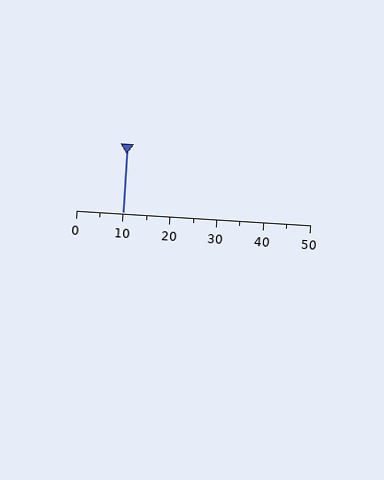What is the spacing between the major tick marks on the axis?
The major ticks are spaced 10 apart.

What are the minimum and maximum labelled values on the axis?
The axis runs from 0 to 50.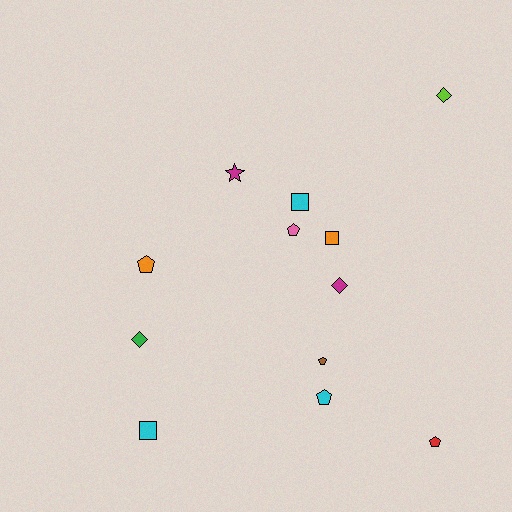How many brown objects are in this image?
There is 1 brown object.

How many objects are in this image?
There are 12 objects.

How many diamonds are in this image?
There are 3 diamonds.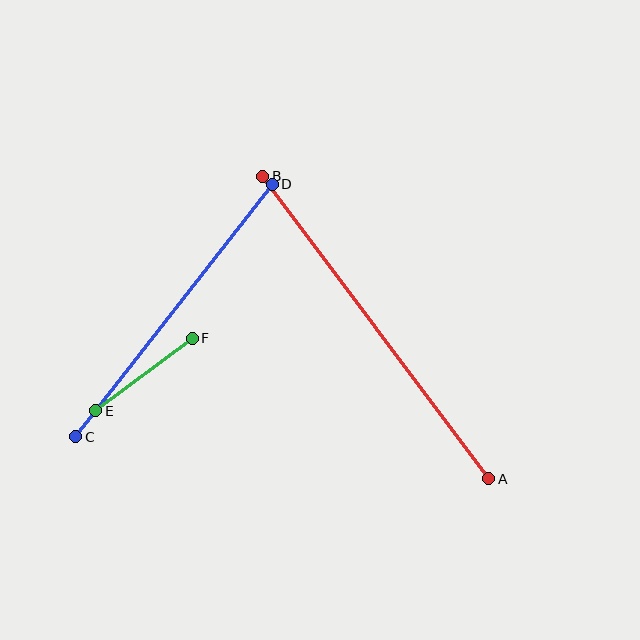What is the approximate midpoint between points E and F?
The midpoint is at approximately (144, 374) pixels.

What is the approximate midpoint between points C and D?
The midpoint is at approximately (174, 311) pixels.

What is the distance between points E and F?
The distance is approximately 121 pixels.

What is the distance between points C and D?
The distance is approximately 320 pixels.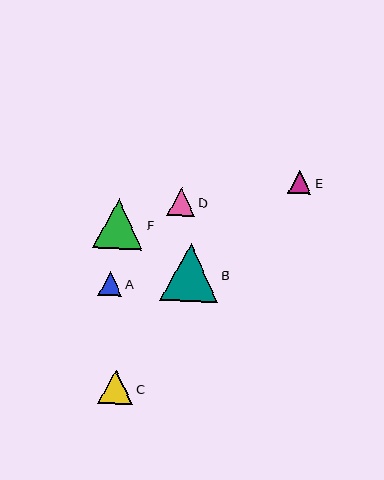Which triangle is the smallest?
Triangle E is the smallest with a size of approximately 24 pixels.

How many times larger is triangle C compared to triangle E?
Triangle C is approximately 1.5 times the size of triangle E.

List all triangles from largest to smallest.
From largest to smallest: B, F, C, D, A, E.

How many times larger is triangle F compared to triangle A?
Triangle F is approximately 2.1 times the size of triangle A.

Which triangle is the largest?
Triangle B is the largest with a size of approximately 58 pixels.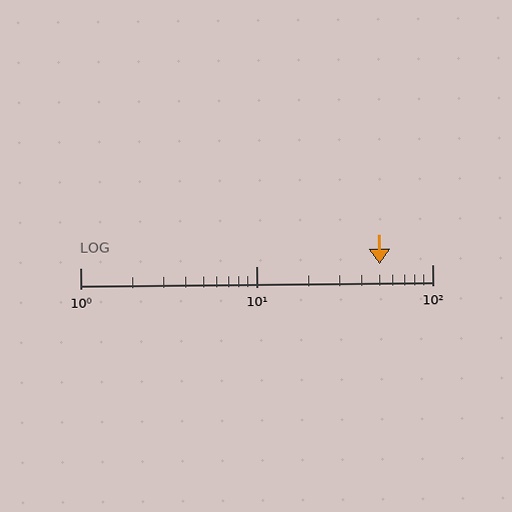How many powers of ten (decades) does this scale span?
The scale spans 2 decades, from 1 to 100.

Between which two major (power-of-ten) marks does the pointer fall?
The pointer is between 10 and 100.